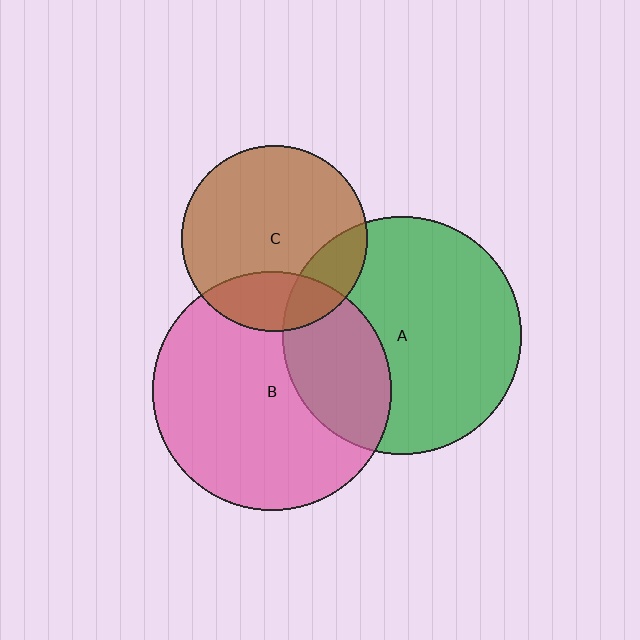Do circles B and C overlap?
Yes.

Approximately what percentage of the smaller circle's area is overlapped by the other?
Approximately 20%.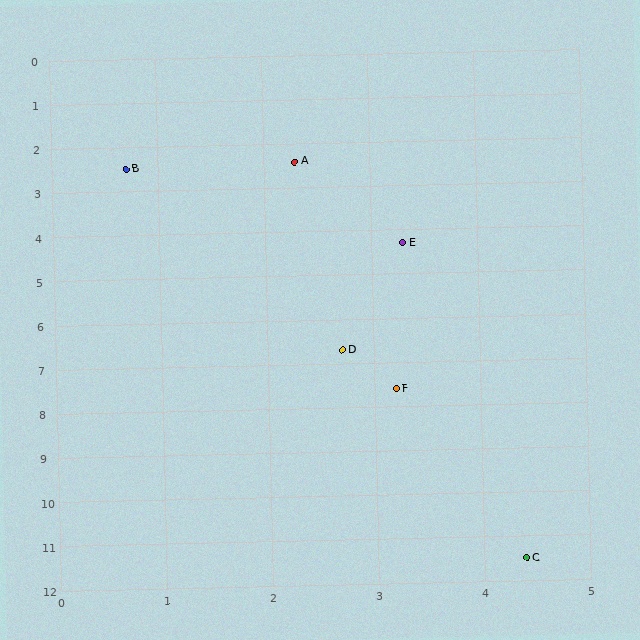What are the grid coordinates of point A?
Point A is at approximately (2.3, 2.4).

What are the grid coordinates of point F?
Point F is at approximately (3.2, 7.6).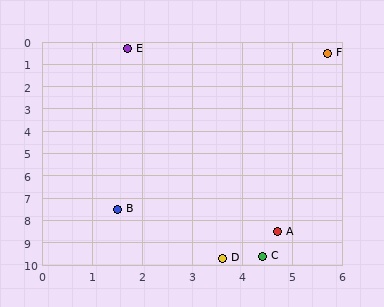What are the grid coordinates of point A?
Point A is at approximately (4.7, 8.5).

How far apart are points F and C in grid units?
Points F and C are about 9.2 grid units apart.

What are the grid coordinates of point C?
Point C is at approximately (4.4, 9.6).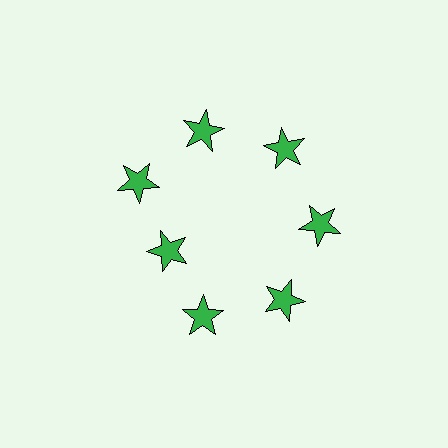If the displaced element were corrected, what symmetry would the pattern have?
It would have 7-fold rotational symmetry — the pattern would map onto itself every 51 degrees.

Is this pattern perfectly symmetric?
No. The 7 green stars are arranged in a ring, but one element near the 8 o'clock position is pulled inward toward the center, breaking the 7-fold rotational symmetry.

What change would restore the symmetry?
The symmetry would be restored by moving it outward, back onto the ring so that all 7 stars sit at equal angles and equal distance from the center.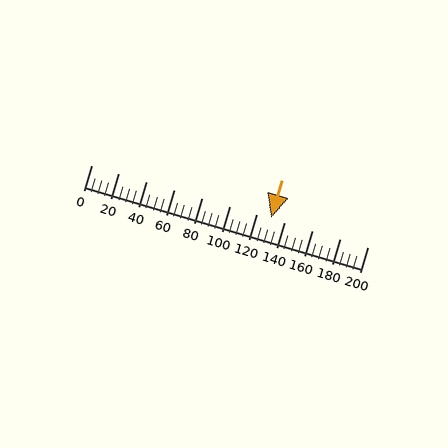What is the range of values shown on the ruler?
The ruler shows values from 0 to 200.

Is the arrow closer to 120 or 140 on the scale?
The arrow is closer to 140.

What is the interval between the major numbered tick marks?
The major tick marks are spaced 20 units apart.